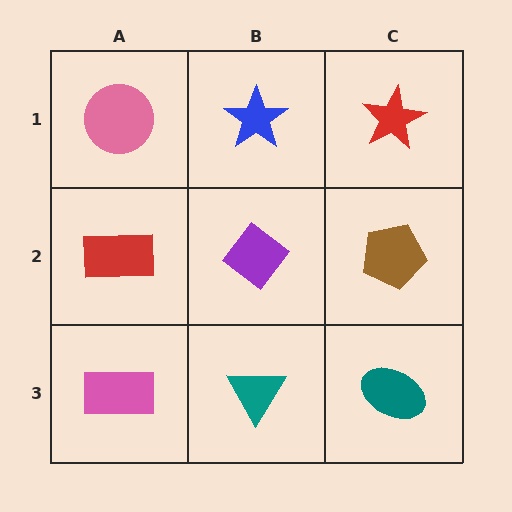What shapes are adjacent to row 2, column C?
A red star (row 1, column C), a teal ellipse (row 3, column C), a purple diamond (row 2, column B).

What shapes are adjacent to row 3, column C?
A brown pentagon (row 2, column C), a teal triangle (row 3, column B).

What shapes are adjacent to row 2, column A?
A pink circle (row 1, column A), a pink rectangle (row 3, column A), a purple diamond (row 2, column B).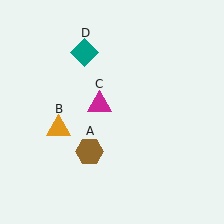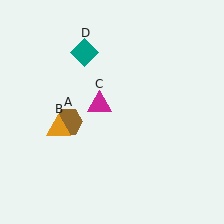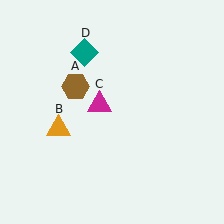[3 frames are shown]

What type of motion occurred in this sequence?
The brown hexagon (object A) rotated clockwise around the center of the scene.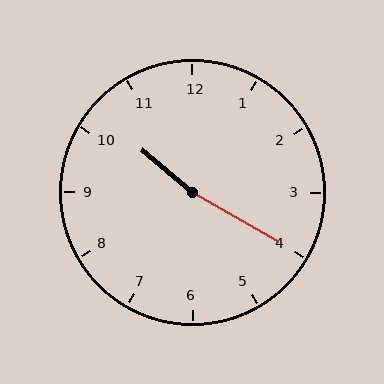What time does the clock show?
10:20.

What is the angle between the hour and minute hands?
Approximately 170 degrees.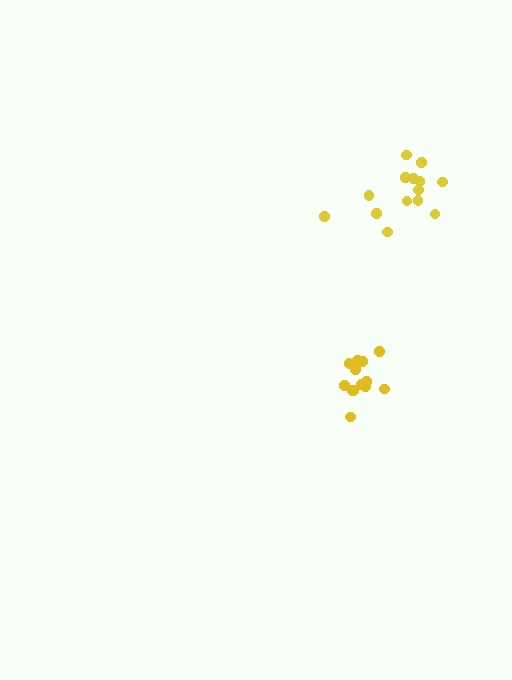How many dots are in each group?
Group 1: 14 dots, Group 2: 13 dots (27 total).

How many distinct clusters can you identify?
There are 2 distinct clusters.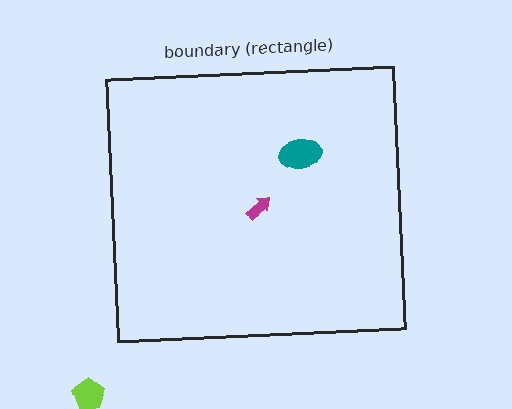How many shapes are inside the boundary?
2 inside, 1 outside.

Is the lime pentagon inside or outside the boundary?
Outside.